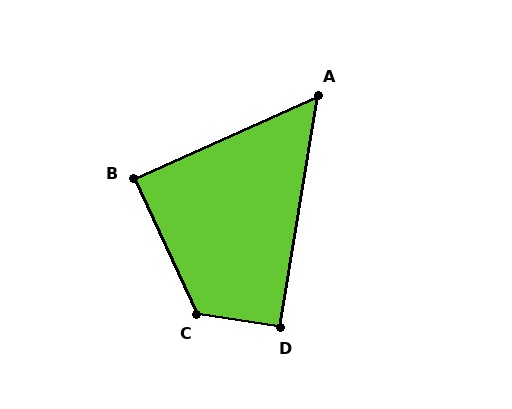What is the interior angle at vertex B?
Approximately 89 degrees (approximately right).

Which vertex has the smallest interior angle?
A, at approximately 57 degrees.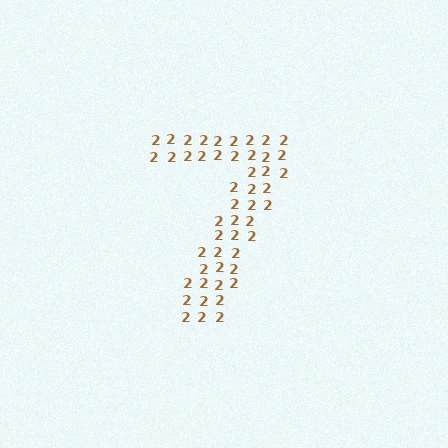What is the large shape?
The large shape is the digit 7.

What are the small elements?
The small elements are digit 2's.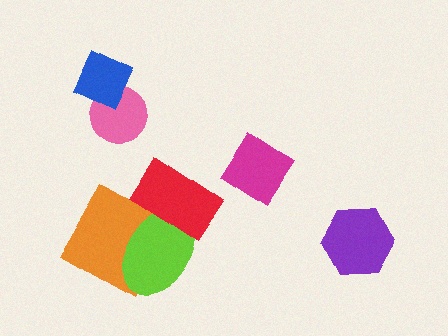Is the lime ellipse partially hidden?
Yes, it is partially covered by another shape.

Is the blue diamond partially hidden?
No, no other shape covers it.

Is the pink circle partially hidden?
Yes, it is partially covered by another shape.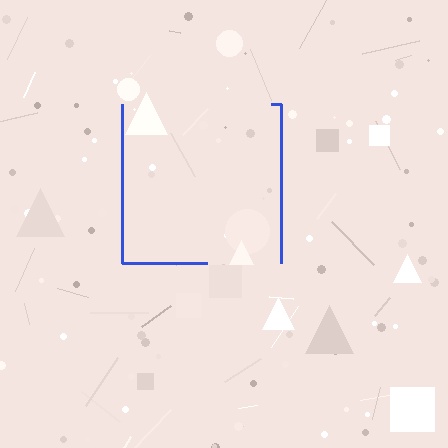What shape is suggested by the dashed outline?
The dashed outline suggests a square.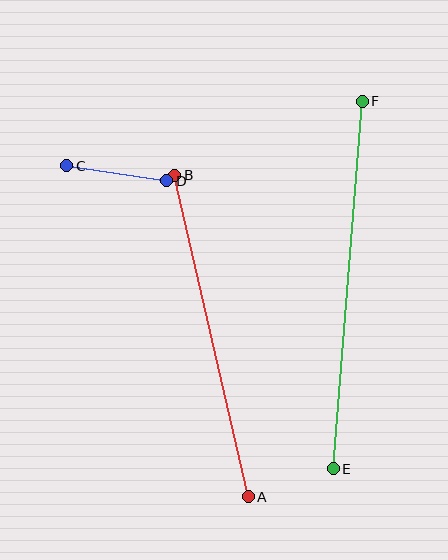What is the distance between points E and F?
The distance is approximately 369 pixels.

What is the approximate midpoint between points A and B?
The midpoint is at approximately (211, 336) pixels.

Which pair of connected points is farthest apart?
Points E and F are farthest apart.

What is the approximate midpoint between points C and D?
The midpoint is at approximately (117, 173) pixels.